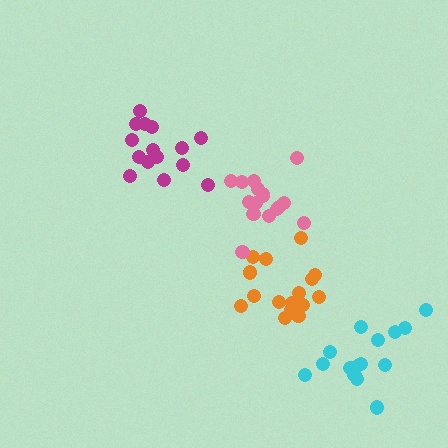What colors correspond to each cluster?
The clusters are colored: magenta, orange, pink, cyan.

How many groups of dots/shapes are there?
There are 4 groups.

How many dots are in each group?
Group 1: 15 dots, Group 2: 16 dots, Group 3: 16 dots, Group 4: 15 dots (62 total).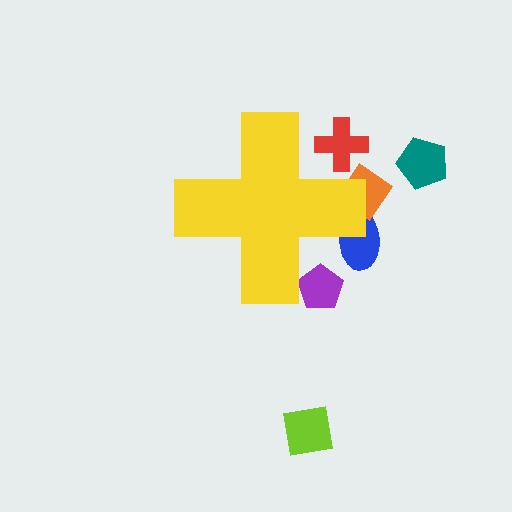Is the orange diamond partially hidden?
Yes, the orange diamond is partially hidden behind the yellow cross.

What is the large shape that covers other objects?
A yellow cross.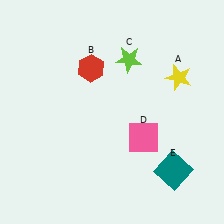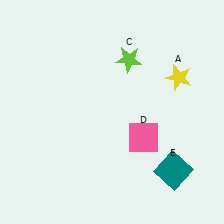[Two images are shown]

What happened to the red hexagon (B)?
The red hexagon (B) was removed in Image 2. It was in the top-left area of Image 1.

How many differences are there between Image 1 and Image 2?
There is 1 difference between the two images.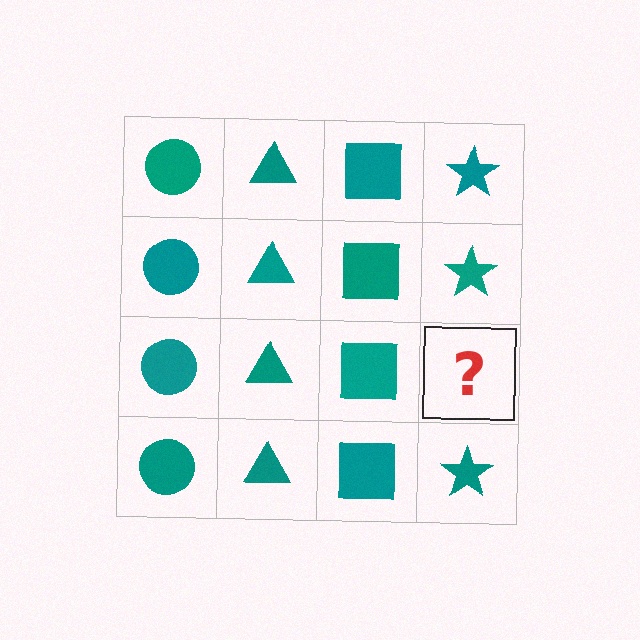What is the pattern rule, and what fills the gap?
The rule is that each column has a consistent shape. The gap should be filled with a teal star.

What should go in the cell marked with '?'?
The missing cell should contain a teal star.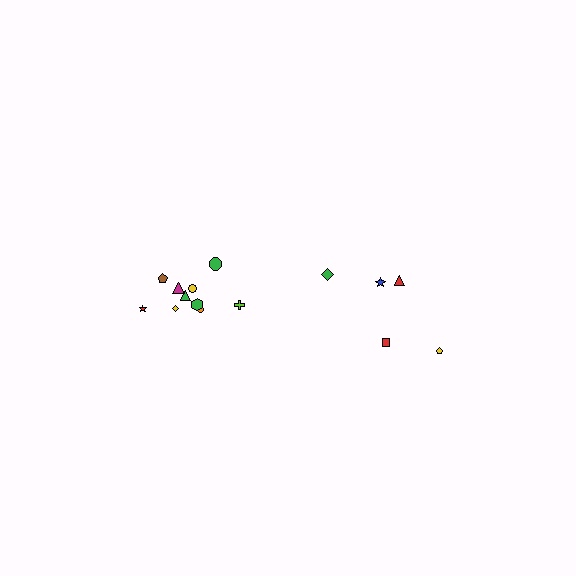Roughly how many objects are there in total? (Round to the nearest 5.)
Roughly 15 objects in total.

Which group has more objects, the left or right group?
The left group.